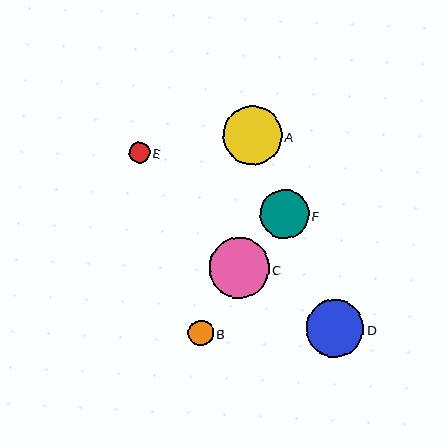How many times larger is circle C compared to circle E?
Circle C is approximately 2.9 times the size of circle E.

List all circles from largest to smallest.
From largest to smallest: C, A, D, F, B, E.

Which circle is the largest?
Circle C is the largest with a size of approximately 60 pixels.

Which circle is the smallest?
Circle E is the smallest with a size of approximately 21 pixels.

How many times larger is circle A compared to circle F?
Circle A is approximately 1.2 times the size of circle F.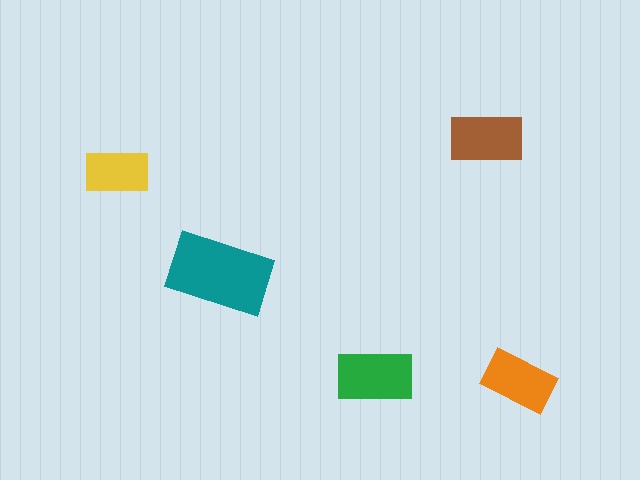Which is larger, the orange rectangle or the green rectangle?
The green one.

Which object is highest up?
The brown rectangle is topmost.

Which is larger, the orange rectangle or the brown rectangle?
The brown one.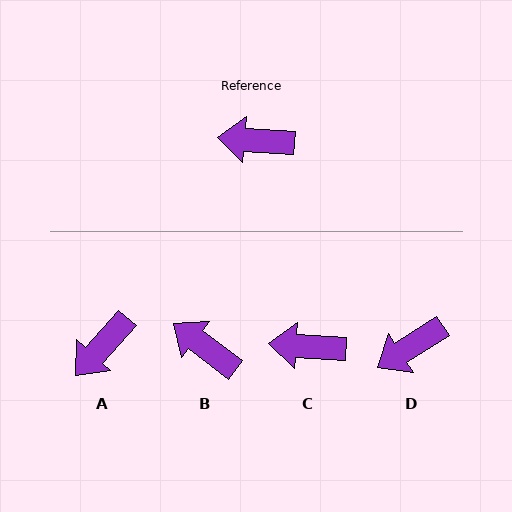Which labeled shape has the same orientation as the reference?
C.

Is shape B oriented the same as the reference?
No, it is off by about 34 degrees.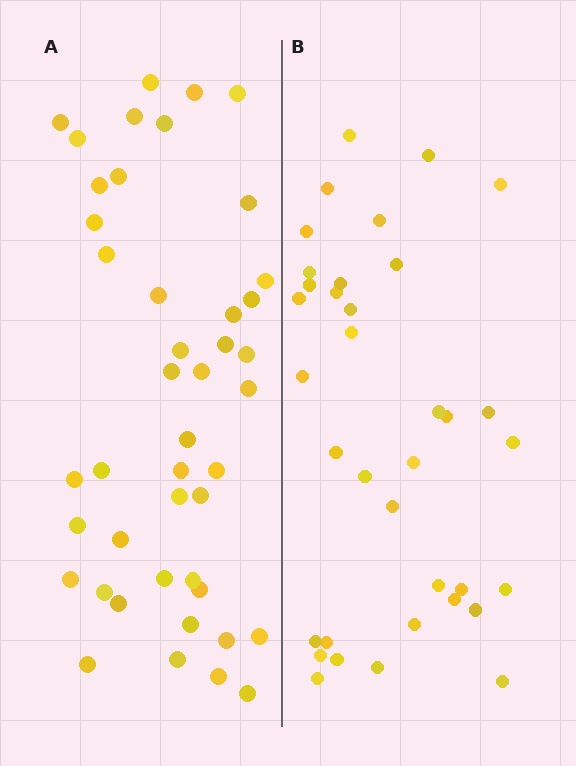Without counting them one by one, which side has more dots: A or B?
Region A (the left region) has more dots.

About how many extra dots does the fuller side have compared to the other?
Region A has roughly 8 or so more dots than region B.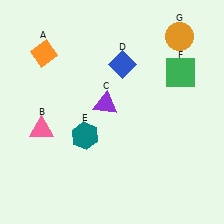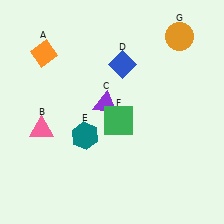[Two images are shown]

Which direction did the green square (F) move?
The green square (F) moved left.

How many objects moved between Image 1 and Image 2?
1 object moved between the two images.